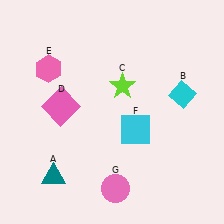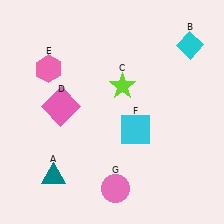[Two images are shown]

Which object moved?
The cyan diamond (B) moved up.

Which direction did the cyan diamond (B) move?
The cyan diamond (B) moved up.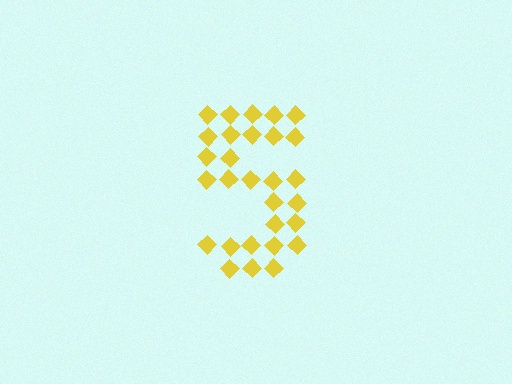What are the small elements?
The small elements are diamonds.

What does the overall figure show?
The overall figure shows the digit 5.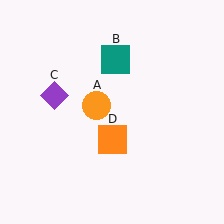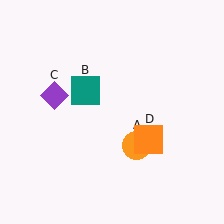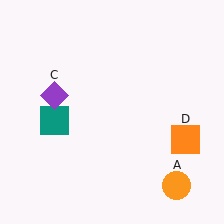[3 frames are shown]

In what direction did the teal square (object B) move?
The teal square (object B) moved down and to the left.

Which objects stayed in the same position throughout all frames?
Purple diamond (object C) remained stationary.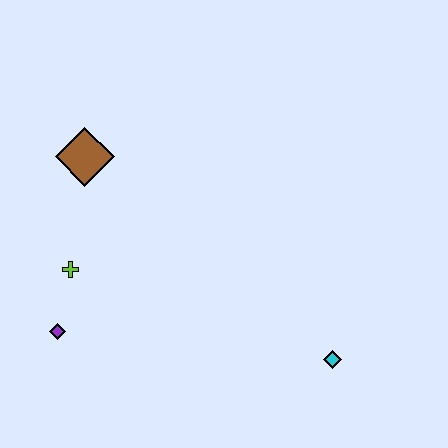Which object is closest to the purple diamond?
The lime cross is closest to the purple diamond.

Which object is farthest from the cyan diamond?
The brown diamond is farthest from the cyan diamond.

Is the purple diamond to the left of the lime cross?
Yes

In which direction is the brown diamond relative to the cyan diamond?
The brown diamond is to the left of the cyan diamond.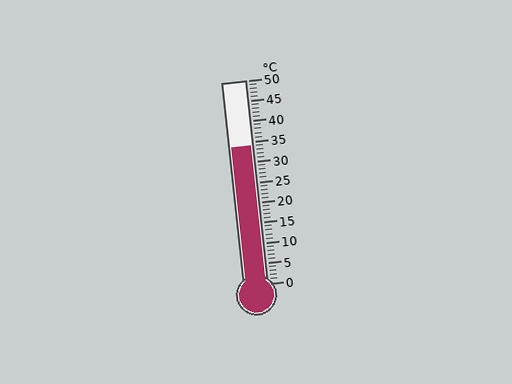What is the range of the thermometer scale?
The thermometer scale ranges from 0°C to 50°C.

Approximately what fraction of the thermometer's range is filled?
The thermometer is filled to approximately 70% of its range.